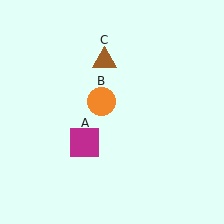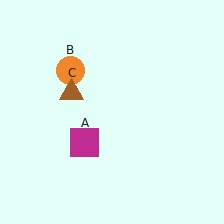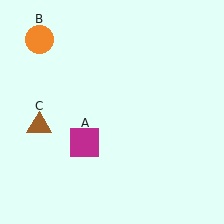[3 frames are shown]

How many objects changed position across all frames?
2 objects changed position: orange circle (object B), brown triangle (object C).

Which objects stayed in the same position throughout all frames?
Magenta square (object A) remained stationary.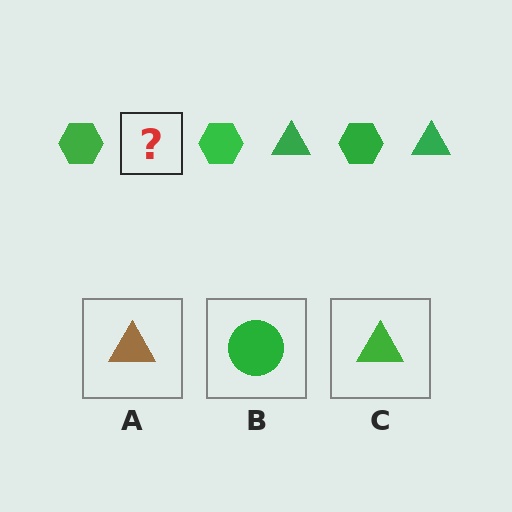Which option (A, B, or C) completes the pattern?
C.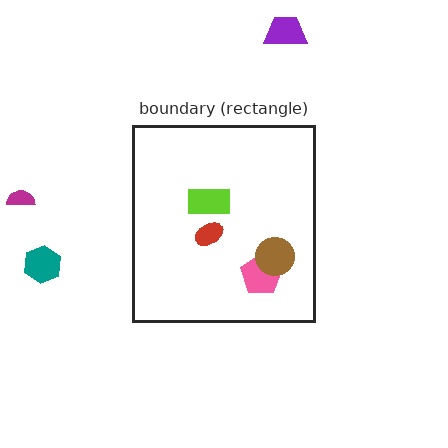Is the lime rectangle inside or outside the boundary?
Inside.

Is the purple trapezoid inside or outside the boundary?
Outside.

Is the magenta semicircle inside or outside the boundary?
Outside.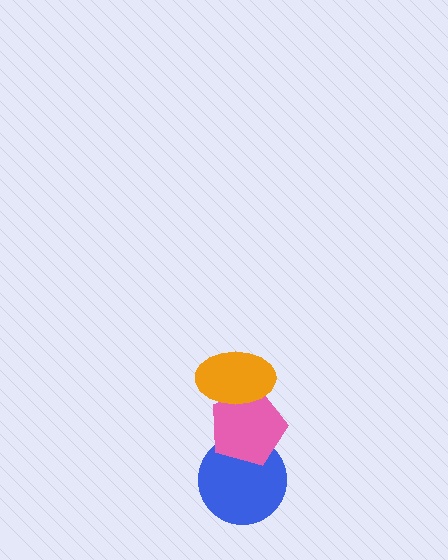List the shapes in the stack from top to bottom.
From top to bottom: the orange ellipse, the pink pentagon, the blue circle.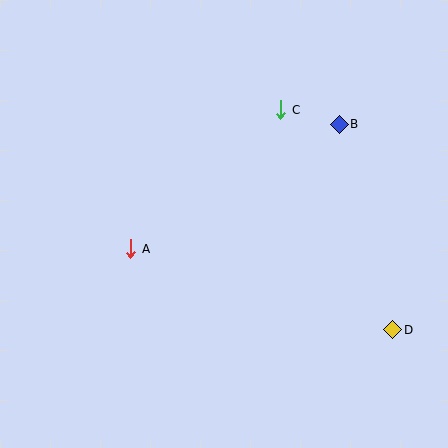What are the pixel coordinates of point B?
Point B is at (339, 124).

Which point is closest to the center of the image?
Point A at (131, 249) is closest to the center.